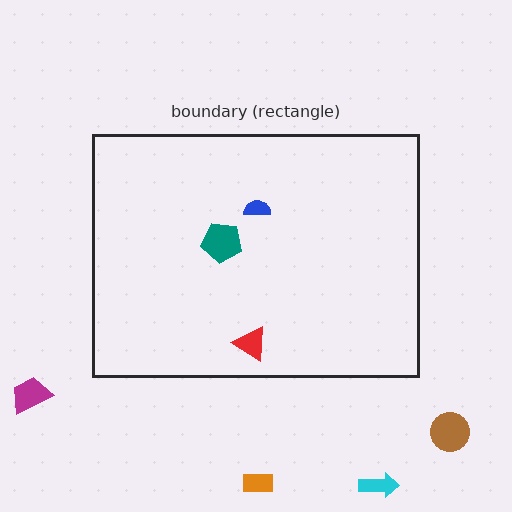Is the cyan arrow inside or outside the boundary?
Outside.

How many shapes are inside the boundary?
3 inside, 4 outside.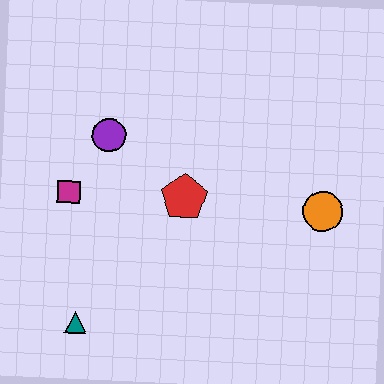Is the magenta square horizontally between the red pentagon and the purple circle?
No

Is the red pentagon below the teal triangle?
No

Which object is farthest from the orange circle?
The teal triangle is farthest from the orange circle.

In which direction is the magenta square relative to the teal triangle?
The magenta square is above the teal triangle.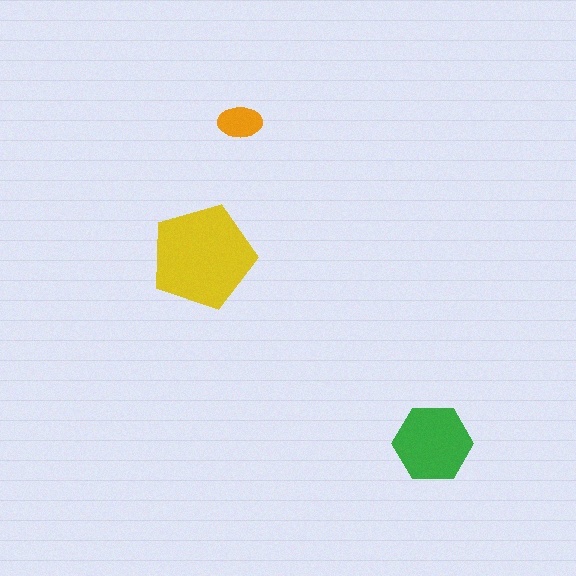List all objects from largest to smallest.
The yellow pentagon, the green hexagon, the orange ellipse.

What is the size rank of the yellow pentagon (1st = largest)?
1st.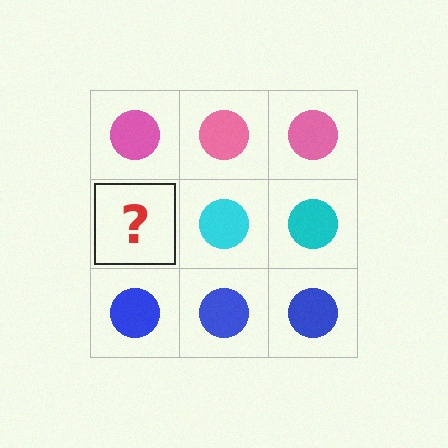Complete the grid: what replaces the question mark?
The question mark should be replaced with a cyan circle.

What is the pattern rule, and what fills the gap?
The rule is that each row has a consistent color. The gap should be filled with a cyan circle.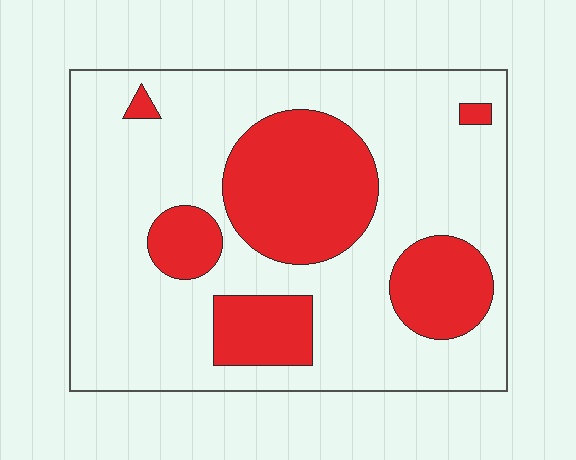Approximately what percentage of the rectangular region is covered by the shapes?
Approximately 30%.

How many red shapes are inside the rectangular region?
6.